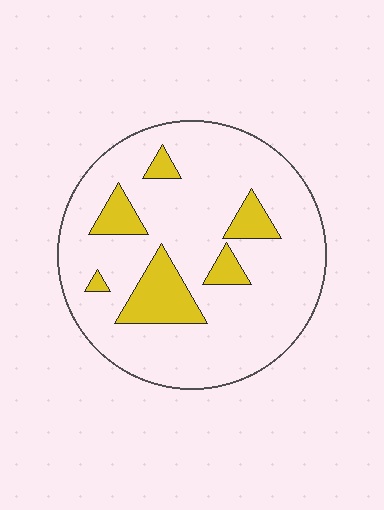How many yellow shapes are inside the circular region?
6.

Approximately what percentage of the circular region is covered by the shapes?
Approximately 15%.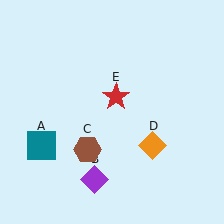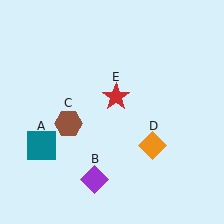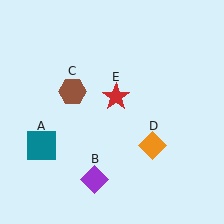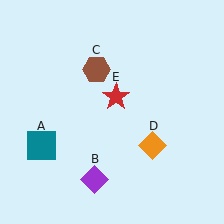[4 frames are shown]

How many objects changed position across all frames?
1 object changed position: brown hexagon (object C).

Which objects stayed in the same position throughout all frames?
Teal square (object A) and purple diamond (object B) and orange diamond (object D) and red star (object E) remained stationary.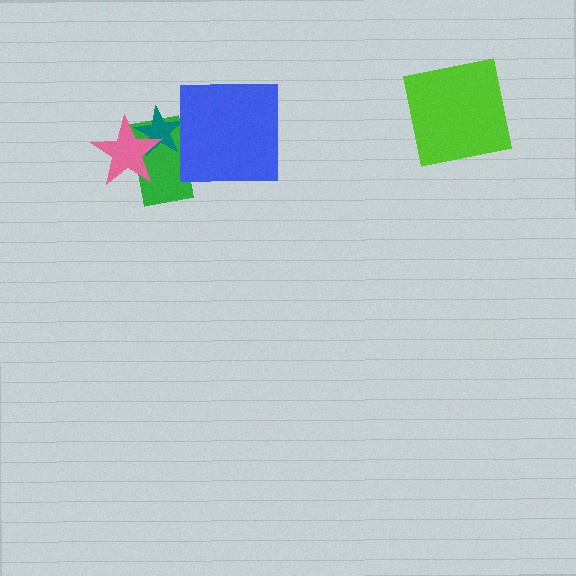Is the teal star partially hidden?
Yes, it is partially covered by another shape.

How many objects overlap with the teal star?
2 objects overlap with the teal star.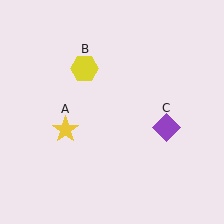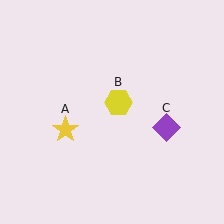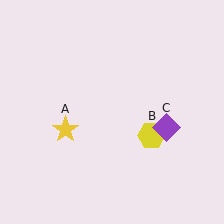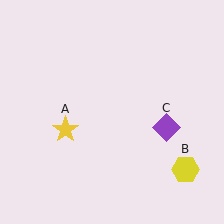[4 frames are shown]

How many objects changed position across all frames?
1 object changed position: yellow hexagon (object B).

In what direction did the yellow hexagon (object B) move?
The yellow hexagon (object B) moved down and to the right.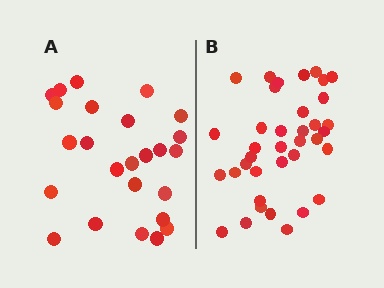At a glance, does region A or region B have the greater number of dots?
Region B (the right region) has more dots.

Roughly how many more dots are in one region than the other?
Region B has roughly 12 or so more dots than region A.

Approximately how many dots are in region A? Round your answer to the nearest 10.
About 20 dots. (The exact count is 25, which rounds to 20.)